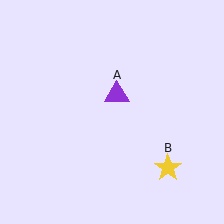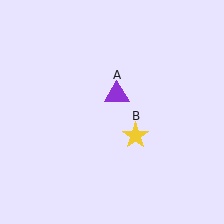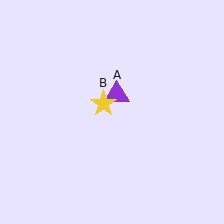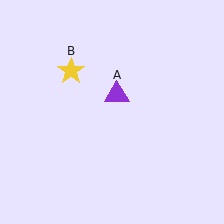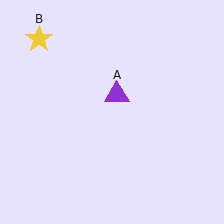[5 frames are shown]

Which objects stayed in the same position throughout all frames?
Purple triangle (object A) remained stationary.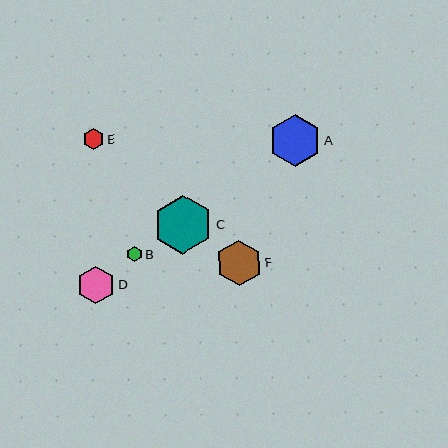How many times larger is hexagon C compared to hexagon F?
Hexagon C is approximately 1.3 times the size of hexagon F.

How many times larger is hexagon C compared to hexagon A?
Hexagon C is approximately 1.1 times the size of hexagon A.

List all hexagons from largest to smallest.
From largest to smallest: C, A, F, D, E, B.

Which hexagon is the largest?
Hexagon C is the largest with a size of approximately 59 pixels.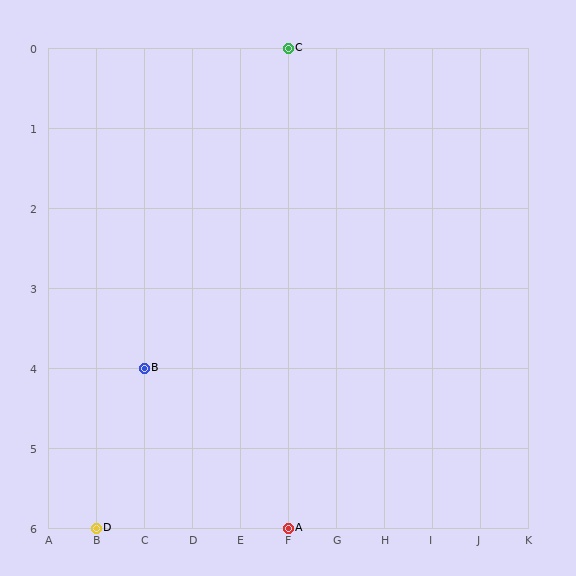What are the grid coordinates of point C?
Point C is at grid coordinates (F, 0).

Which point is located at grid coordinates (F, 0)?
Point C is at (F, 0).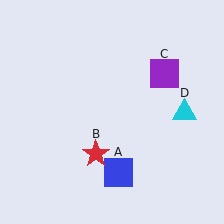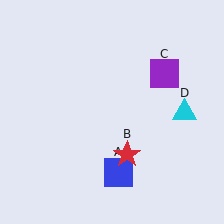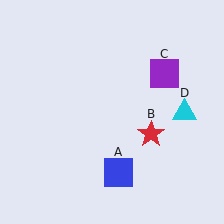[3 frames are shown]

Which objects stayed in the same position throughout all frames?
Blue square (object A) and purple square (object C) and cyan triangle (object D) remained stationary.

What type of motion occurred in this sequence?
The red star (object B) rotated counterclockwise around the center of the scene.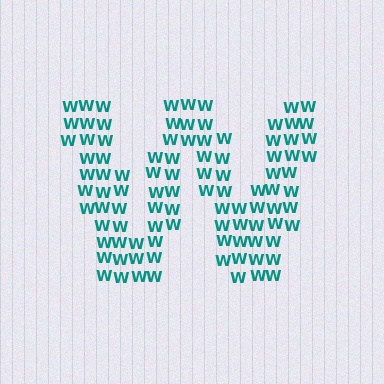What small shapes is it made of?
It is made of small letter W's.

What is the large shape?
The large shape is the letter W.